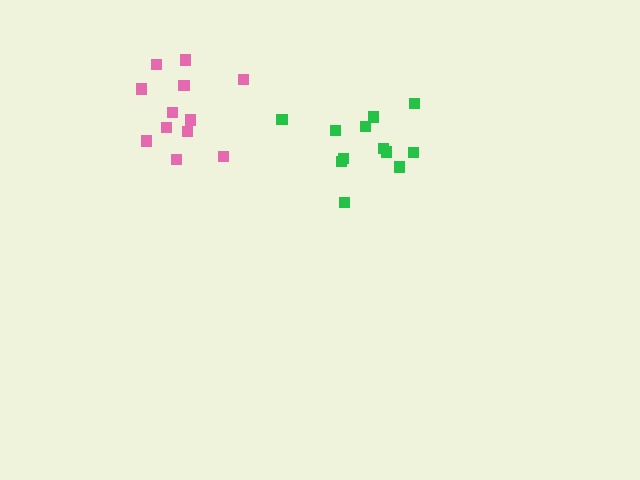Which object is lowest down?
The green cluster is bottommost.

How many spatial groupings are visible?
There are 2 spatial groupings.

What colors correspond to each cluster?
The clusters are colored: green, pink.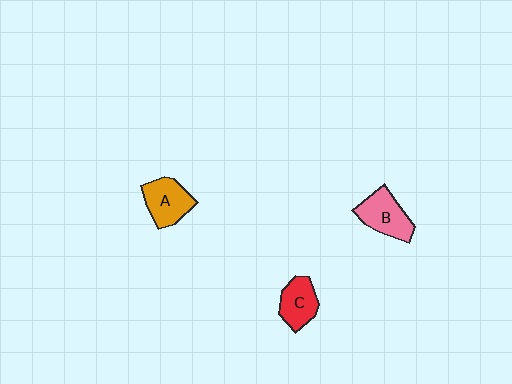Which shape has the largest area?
Shape B (pink).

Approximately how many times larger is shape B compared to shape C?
Approximately 1.2 times.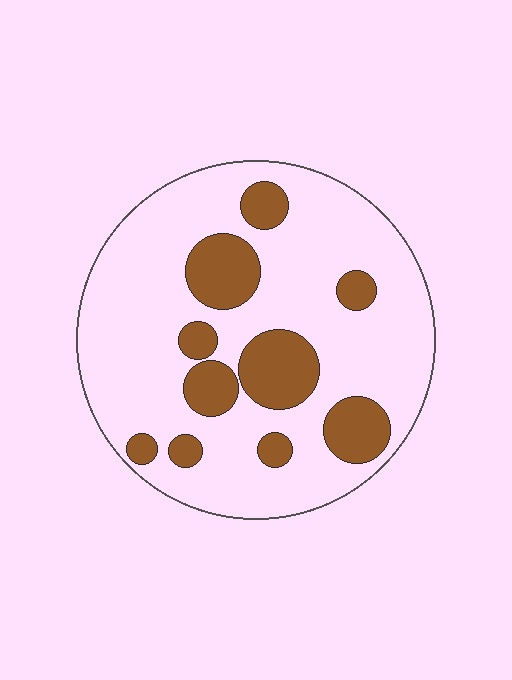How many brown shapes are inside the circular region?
10.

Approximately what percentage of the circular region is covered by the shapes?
Approximately 25%.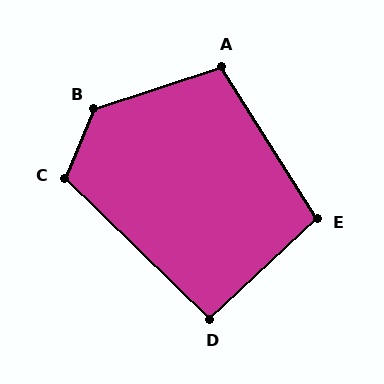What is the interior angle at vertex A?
Approximately 104 degrees (obtuse).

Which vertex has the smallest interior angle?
D, at approximately 93 degrees.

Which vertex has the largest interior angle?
B, at approximately 131 degrees.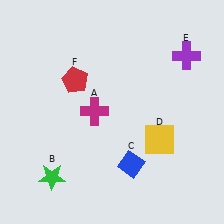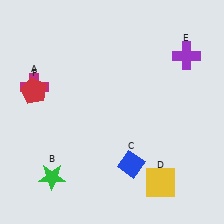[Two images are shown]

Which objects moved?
The objects that moved are: the magenta cross (A), the yellow square (D), the red pentagon (F).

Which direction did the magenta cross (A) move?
The magenta cross (A) moved left.